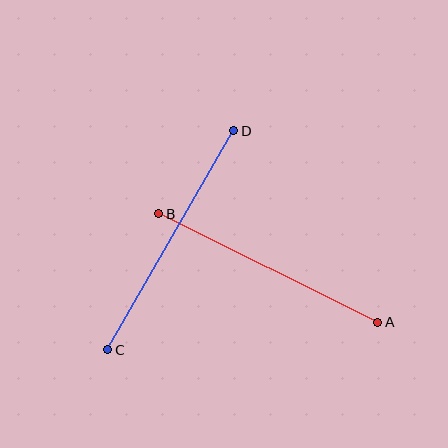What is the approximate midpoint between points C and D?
The midpoint is at approximately (171, 240) pixels.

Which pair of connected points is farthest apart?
Points C and D are farthest apart.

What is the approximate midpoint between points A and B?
The midpoint is at approximately (268, 268) pixels.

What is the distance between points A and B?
The distance is approximately 244 pixels.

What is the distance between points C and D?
The distance is approximately 253 pixels.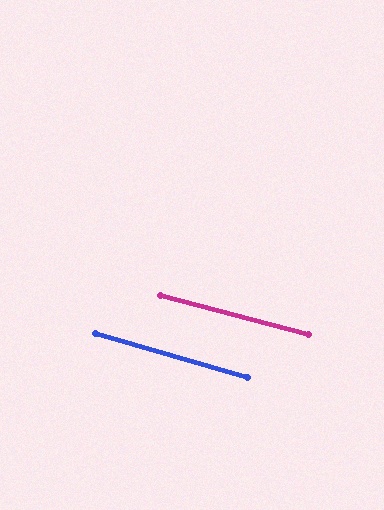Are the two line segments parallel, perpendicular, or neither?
Parallel — their directions differ by only 1.2°.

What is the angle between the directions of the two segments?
Approximately 1 degree.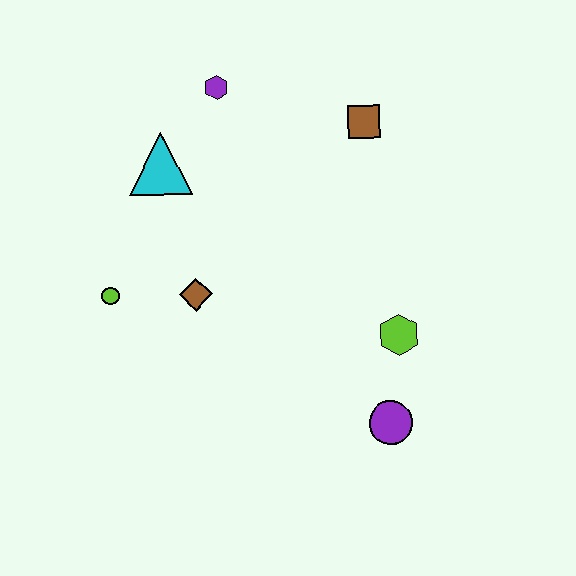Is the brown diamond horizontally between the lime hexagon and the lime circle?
Yes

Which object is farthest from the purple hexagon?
The purple circle is farthest from the purple hexagon.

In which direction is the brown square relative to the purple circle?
The brown square is above the purple circle.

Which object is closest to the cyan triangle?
The purple hexagon is closest to the cyan triangle.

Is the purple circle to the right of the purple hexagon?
Yes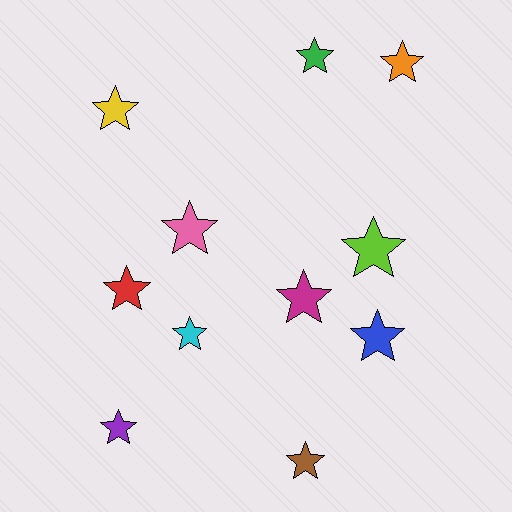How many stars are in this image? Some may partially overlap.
There are 11 stars.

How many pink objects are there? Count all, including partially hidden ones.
There is 1 pink object.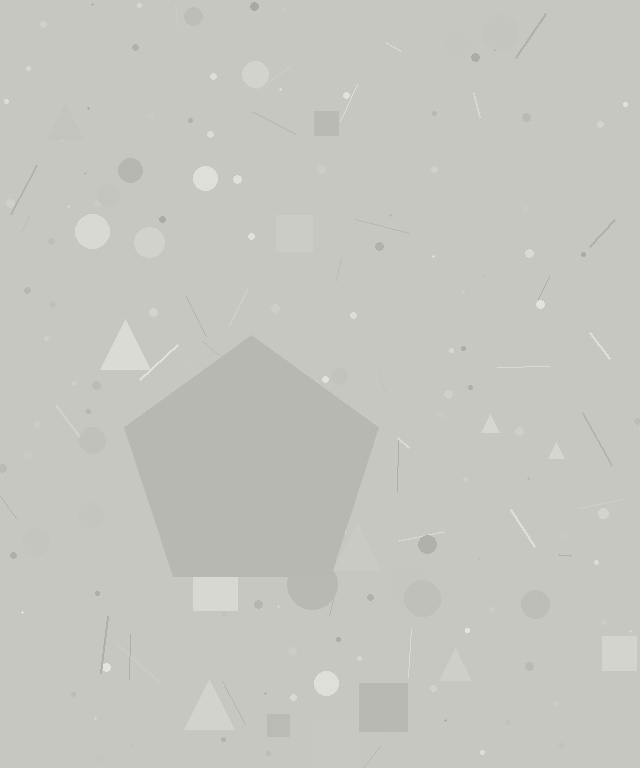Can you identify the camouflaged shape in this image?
The camouflaged shape is a pentagon.